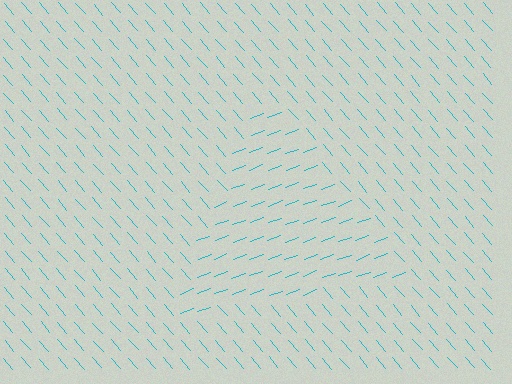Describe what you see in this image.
The image is filled with small cyan line segments. A triangle region in the image has lines oriented differently from the surrounding lines, creating a visible texture boundary.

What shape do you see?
I see a triangle.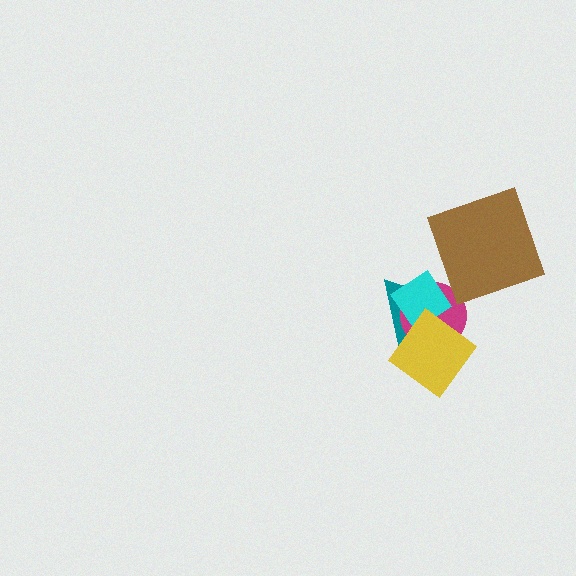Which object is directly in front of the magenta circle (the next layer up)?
The cyan diamond is directly in front of the magenta circle.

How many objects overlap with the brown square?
0 objects overlap with the brown square.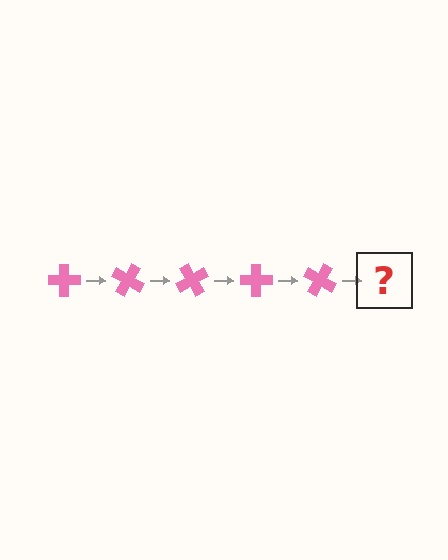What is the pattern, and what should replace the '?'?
The pattern is that the cross rotates 30 degrees each step. The '?' should be a pink cross rotated 150 degrees.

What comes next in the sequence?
The next element should be a pink cross rotated 150 degrees.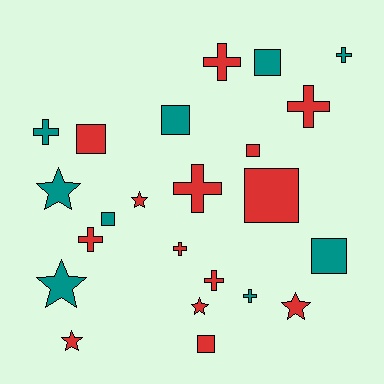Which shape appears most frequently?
Cross, with 9 objects.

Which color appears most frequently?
Red, with 14 objects.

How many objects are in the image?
There are 23 objects.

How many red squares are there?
There are 4 red squares.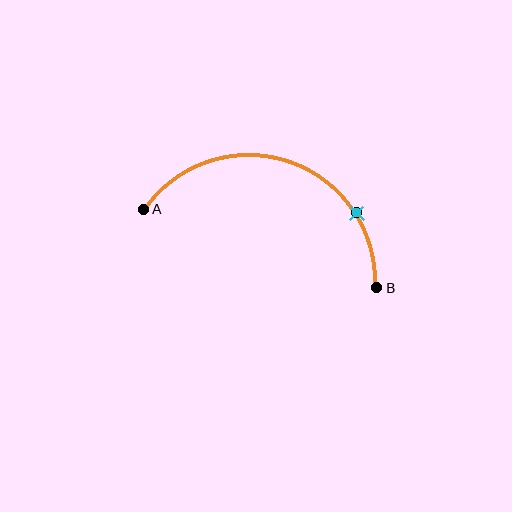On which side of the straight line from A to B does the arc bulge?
The arc bulges above the straight line connecting A and B.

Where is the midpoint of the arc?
The arc midpoint is the point on the curve farthest from the straight line joining A and B. It sits above that line.